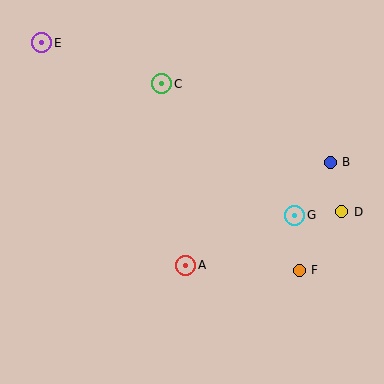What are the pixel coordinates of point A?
Point A is at (186, 265).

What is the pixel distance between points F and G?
The distance between F and G is 55 pixels.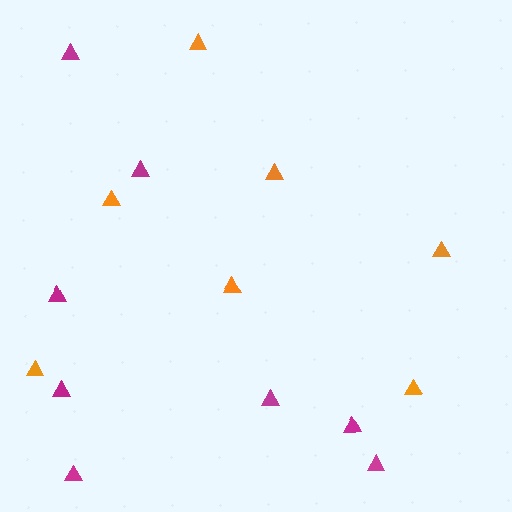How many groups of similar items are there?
There are 2 groups: one group of orange triangles (7) and one group of magenta triangles (8).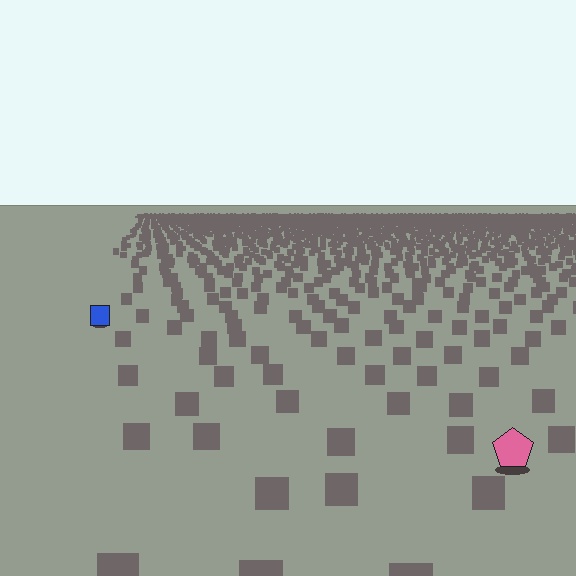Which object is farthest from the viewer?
The blue square is farthest from the viewer. It appears smaller and the ground texture around it is denser.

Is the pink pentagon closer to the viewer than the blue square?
Yes. The pink pentagon is closer — you can tell from the texture gradient: the ground texture is coarser near it.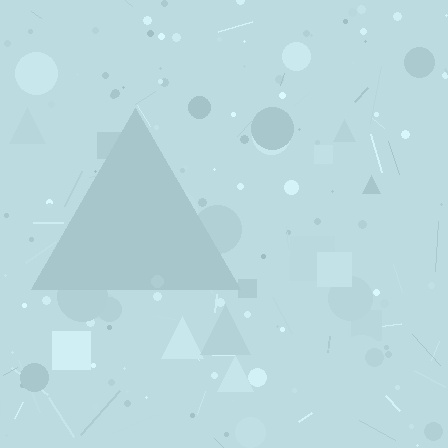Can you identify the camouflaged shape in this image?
The camouflaged shape is a triangle.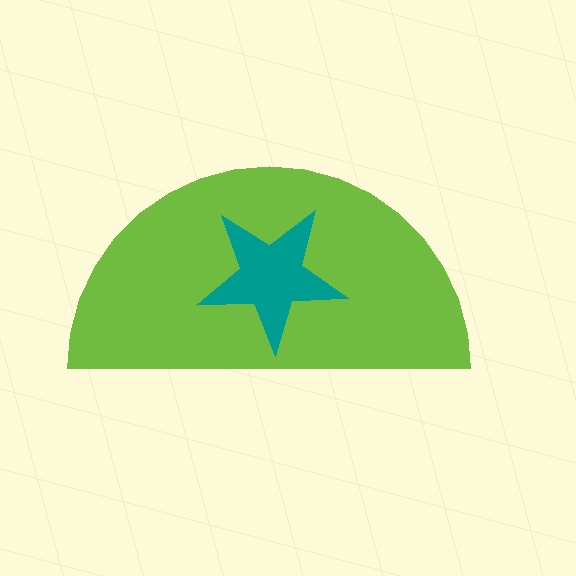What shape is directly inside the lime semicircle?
The teal star.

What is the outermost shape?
The lime semicircle.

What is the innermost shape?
The teal star.